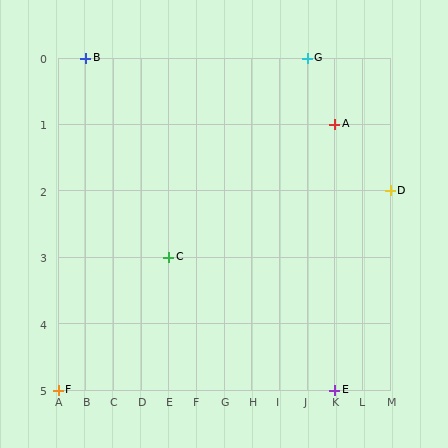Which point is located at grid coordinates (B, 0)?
Point B is at (B, 0).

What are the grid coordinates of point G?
Point G is at grid coordinates (J, 0).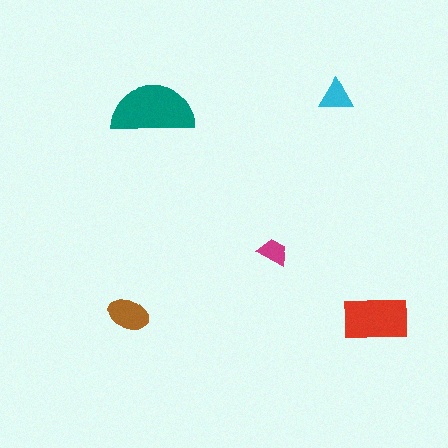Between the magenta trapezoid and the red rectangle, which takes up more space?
The red rectangle.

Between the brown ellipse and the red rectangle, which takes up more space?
The red rectangle.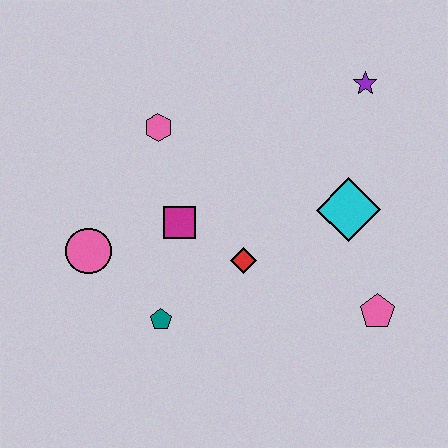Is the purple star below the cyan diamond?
No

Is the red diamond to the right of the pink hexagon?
Yes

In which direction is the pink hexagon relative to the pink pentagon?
The pink hexagon is to the left of the pink pentagon.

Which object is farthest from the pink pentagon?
The pink circle is farthest from the pink pentagon.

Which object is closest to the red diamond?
The magenta square is closest to the red diamond.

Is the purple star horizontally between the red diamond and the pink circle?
No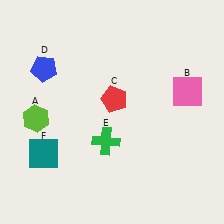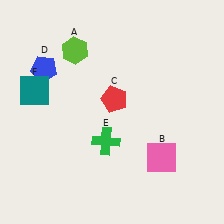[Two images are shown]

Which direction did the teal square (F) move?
The teal square (F) moved up.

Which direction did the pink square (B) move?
The pink square (B) moved down.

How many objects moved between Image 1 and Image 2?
3 objects moved between the two images.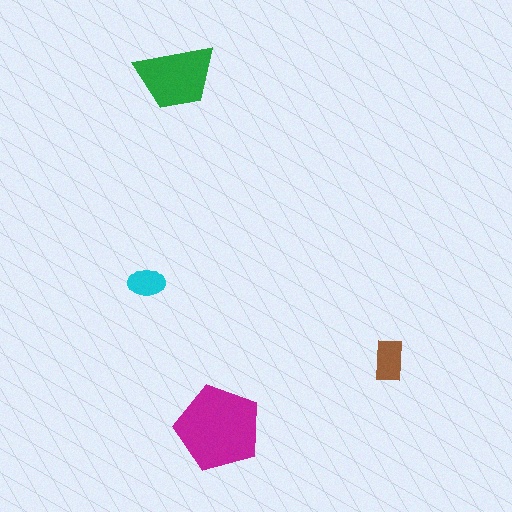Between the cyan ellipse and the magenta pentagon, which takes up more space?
The magenta pentagon.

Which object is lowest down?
The magenta pentagon is bottommost.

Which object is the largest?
The magenta pentagon.